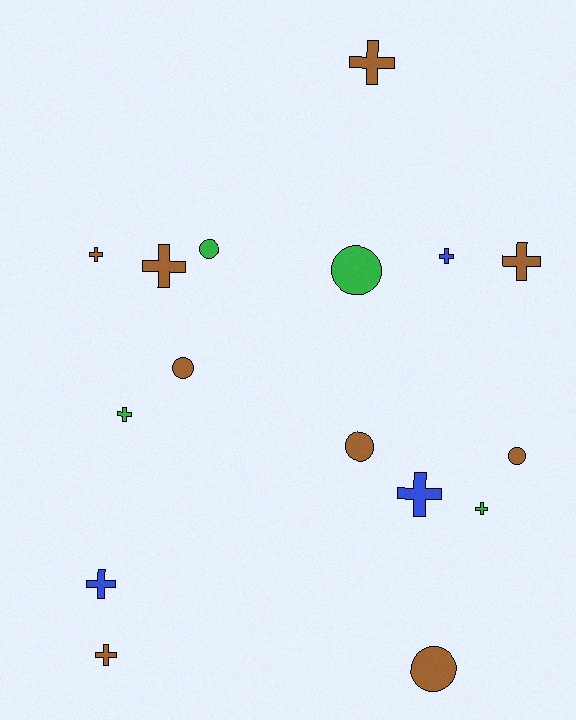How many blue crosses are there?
There are 3 blue crosses.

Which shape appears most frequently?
Cross, with 10 objects.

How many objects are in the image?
There are 16 objects.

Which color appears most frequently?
Brown, with 9 objects.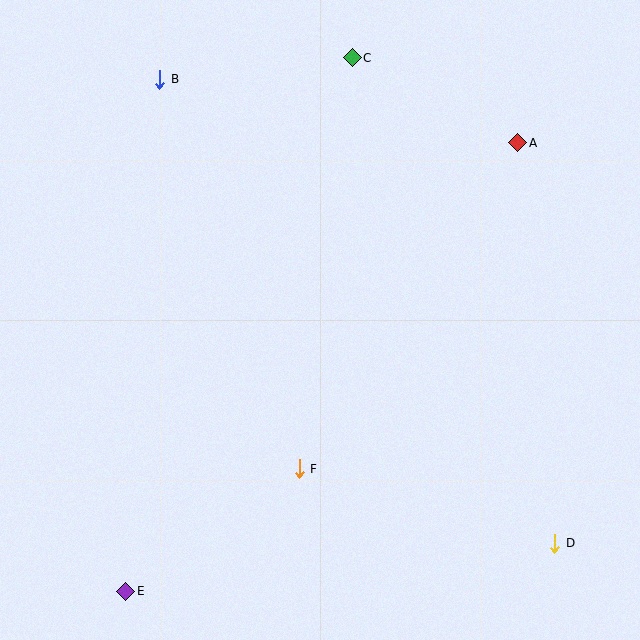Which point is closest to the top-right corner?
Point A is closest to the top-right corner.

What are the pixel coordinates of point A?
Point A is at (518, 143).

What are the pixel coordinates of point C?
Point C is at (352, 58).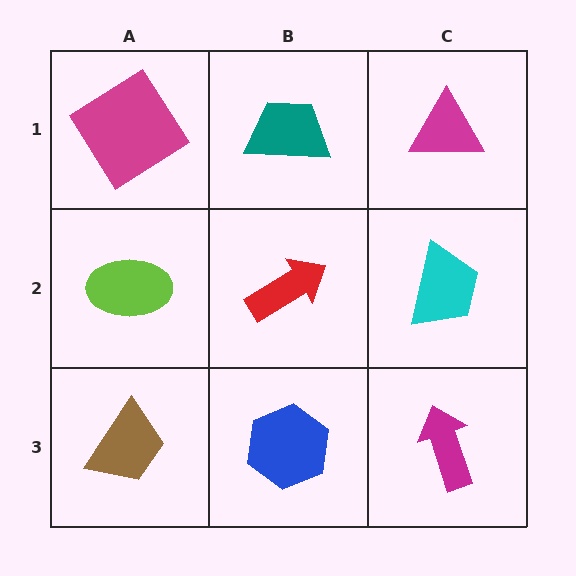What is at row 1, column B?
A teal trapezoid.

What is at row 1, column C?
A magenta triangle.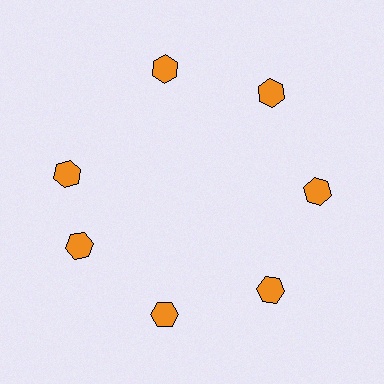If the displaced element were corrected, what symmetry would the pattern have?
It would have 7-fold rotational symmetry — the pattern would map onto itself every 51 degrees.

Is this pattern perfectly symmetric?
No. The 7 orange hexagons are arranged in a ring, but one element near the 10 o'clock position is rotated out of alignment along the ring, breaking the 7-fold rotational symmetry.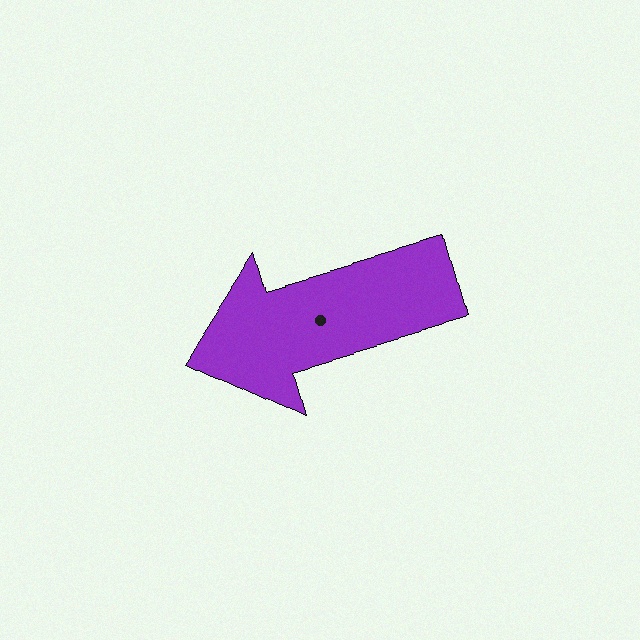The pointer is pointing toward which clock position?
Roughly 8 o'clock.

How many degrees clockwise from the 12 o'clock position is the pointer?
Approximately 254 degrees.